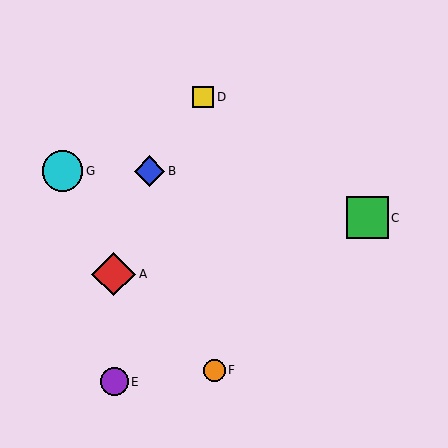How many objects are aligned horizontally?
2 objects (B, G) are aligned horizontally.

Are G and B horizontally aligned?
Yes, both are at y≈171.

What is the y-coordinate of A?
Object A is at y≈274.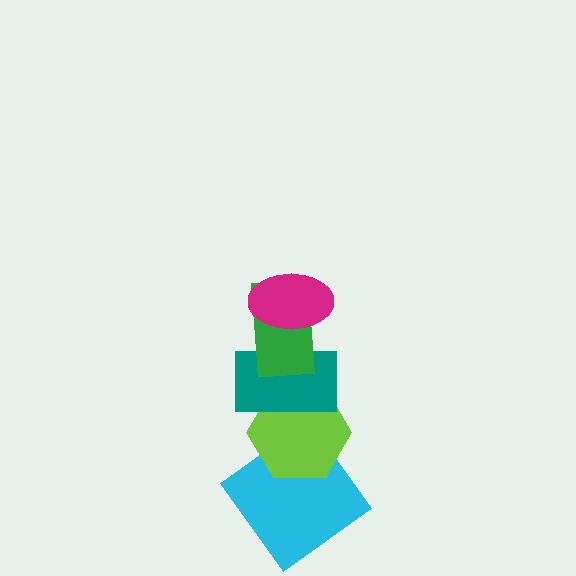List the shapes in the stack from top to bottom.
From top to bottom: the magenta ellipse, the green rectangle, the teal rectangle, the lime hexagon, the cyan diamond.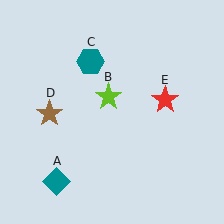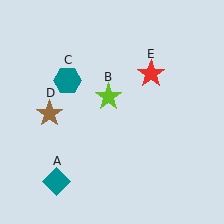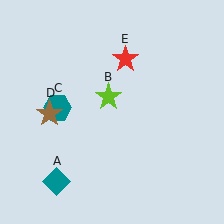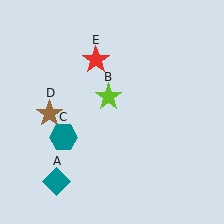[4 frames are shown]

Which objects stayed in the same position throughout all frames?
Teal diamond (object A) and lime star (object B) and brown star (object D) remained stationary.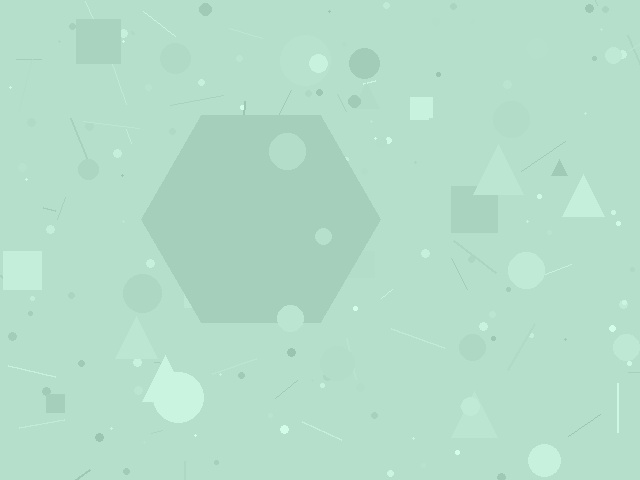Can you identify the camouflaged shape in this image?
The camouflaged shape is a hexagon.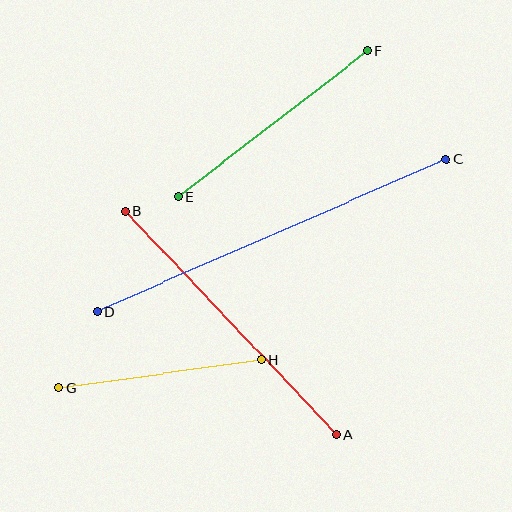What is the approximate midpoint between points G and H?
The midpoint is at approximately (160, 374) pixels.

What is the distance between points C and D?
The distance is approximately 380 pixels.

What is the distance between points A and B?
The distance is approximately 308 pixels.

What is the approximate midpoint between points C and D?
The midpoint is at approximately (272, 235) pixels.